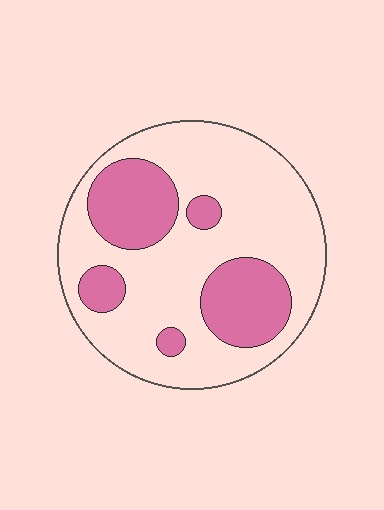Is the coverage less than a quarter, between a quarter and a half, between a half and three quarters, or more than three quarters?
Between a quarter and a half.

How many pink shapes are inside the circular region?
5.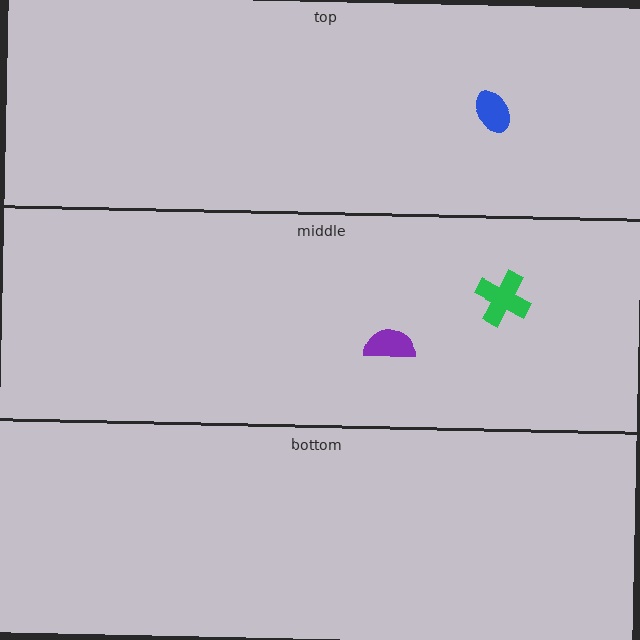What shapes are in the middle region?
The purple semicircle, the green cross.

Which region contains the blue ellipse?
The top region.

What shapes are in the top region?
The blue ellipse.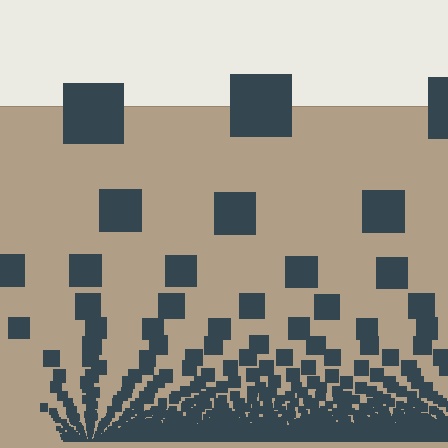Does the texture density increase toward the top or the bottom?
Density increases toward the bottom.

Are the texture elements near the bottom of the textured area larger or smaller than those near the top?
Smaller. The gradient is inverted — elements near the bottom are smaller and denser.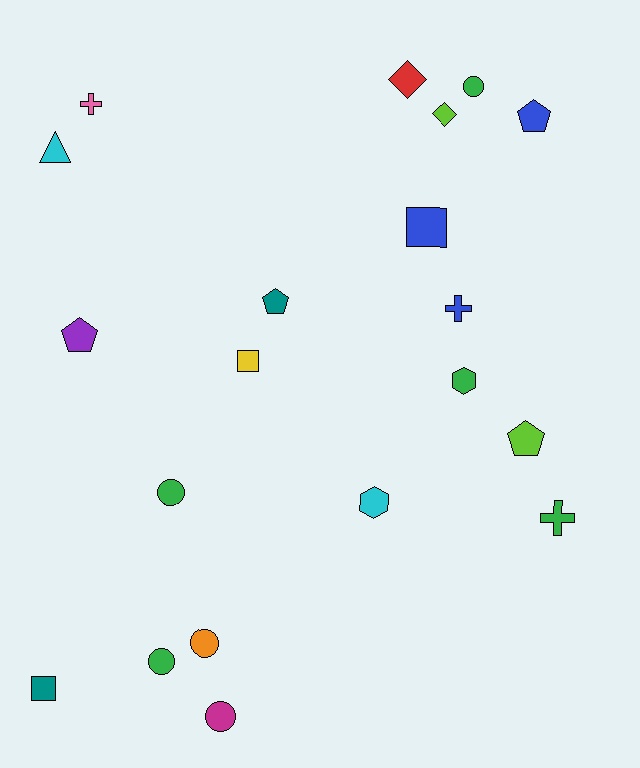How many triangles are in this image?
There is 1 triangle.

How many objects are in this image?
There are 20 objects.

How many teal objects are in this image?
There are 2 teal objects.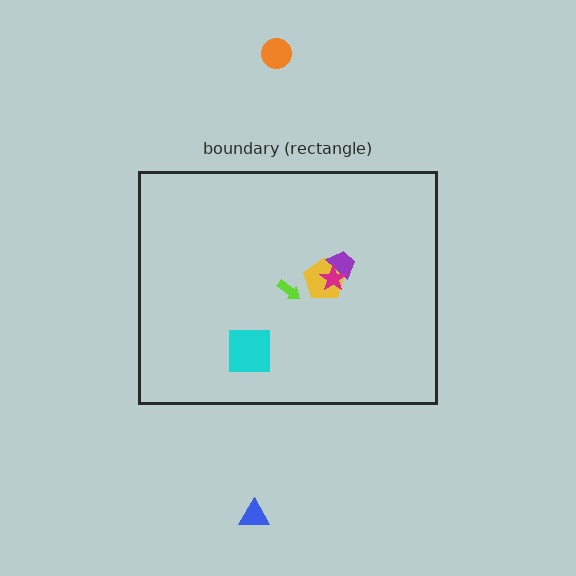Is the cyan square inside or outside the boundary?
Inside.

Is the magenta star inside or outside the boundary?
Inside.